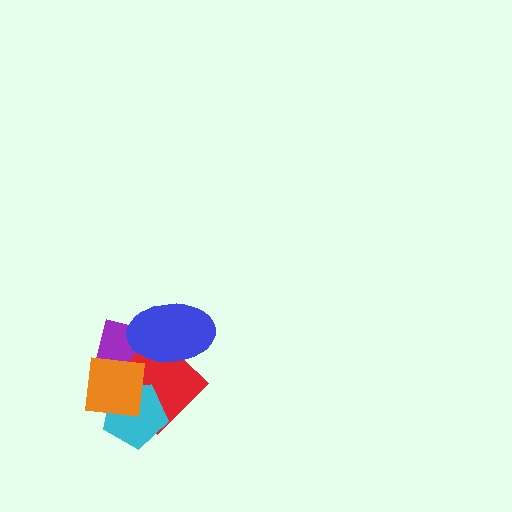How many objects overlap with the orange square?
3 objects overlap with the orange square.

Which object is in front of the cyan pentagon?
The orange square is in front of the cyan pentagon.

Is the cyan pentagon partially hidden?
Yes, it is partially covered by another shape.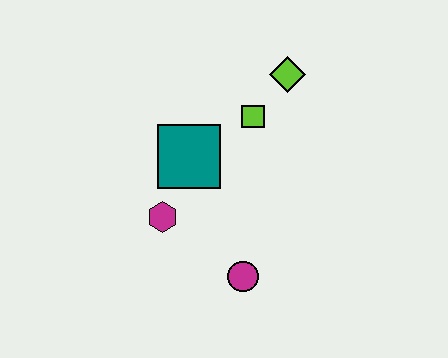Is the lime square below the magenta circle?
No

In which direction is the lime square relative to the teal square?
The lime square is to the right of the teal square.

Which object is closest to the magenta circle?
The magenta hexagon is closest to the magenta circle.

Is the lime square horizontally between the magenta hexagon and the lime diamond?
Yes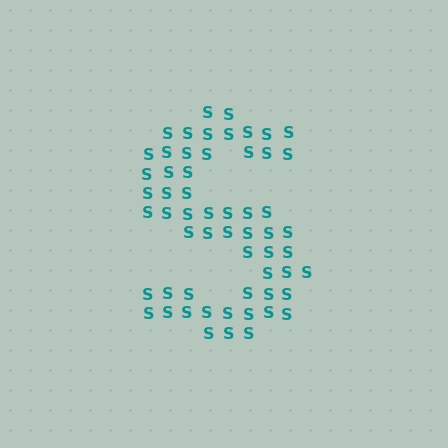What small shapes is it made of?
It is made of small letter S's.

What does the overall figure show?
The overall figure shows the letter S.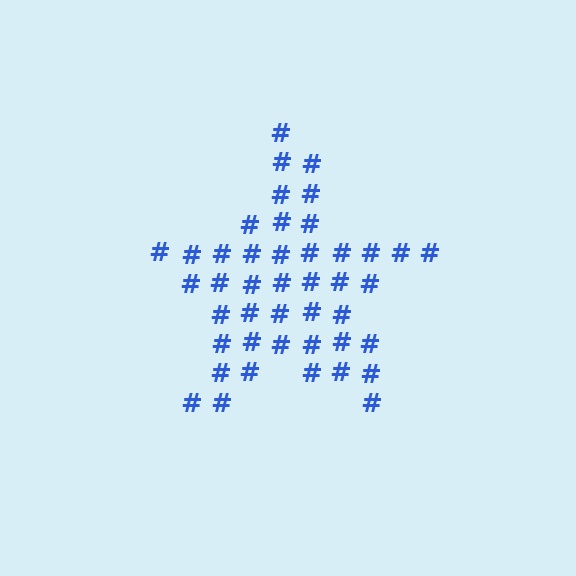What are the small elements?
The small elements are hash symbols.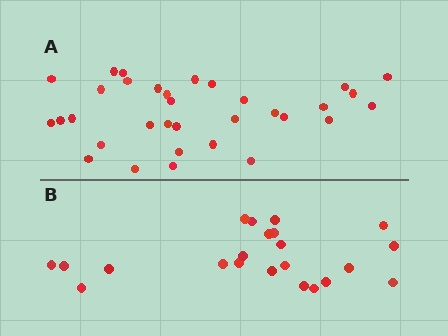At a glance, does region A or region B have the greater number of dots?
Region A (the top region) has more dots.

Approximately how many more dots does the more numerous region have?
Region A has roughly 12 or so more dots than region B.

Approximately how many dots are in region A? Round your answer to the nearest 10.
About 30 dots. (The exact count is 33, which rounds to 30.)